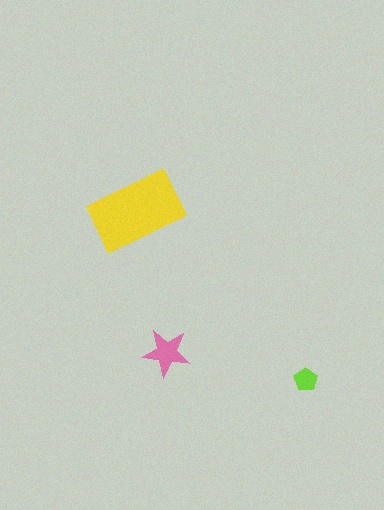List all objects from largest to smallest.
The yellow rectangle, the pink star, the lime pentagon.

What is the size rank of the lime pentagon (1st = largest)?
3rd.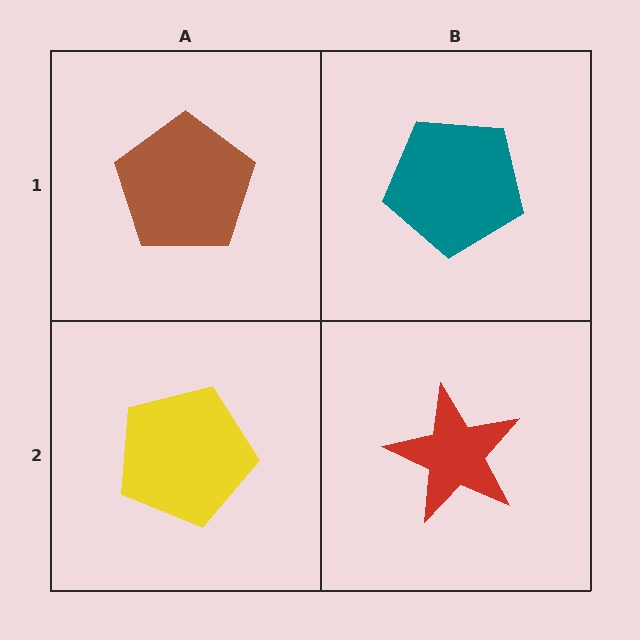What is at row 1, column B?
A teal pentagon.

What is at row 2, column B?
A red star.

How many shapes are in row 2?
2 shapes.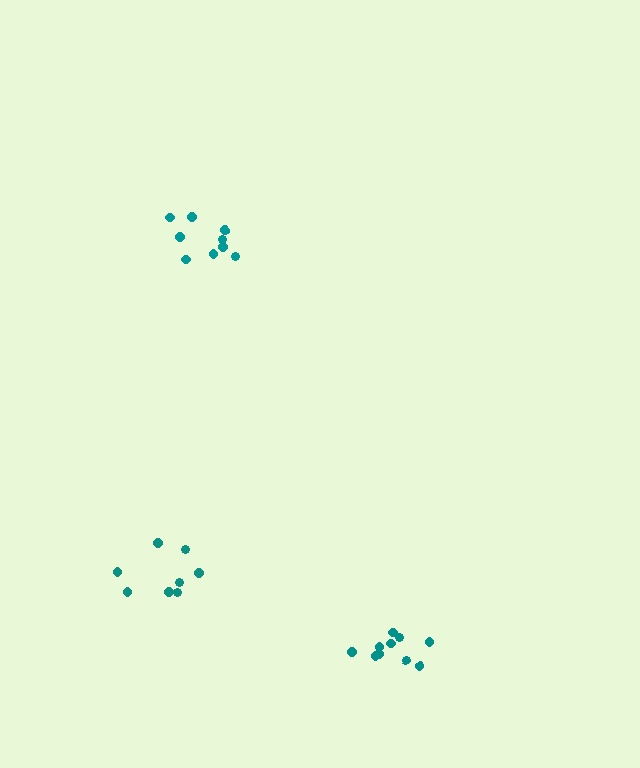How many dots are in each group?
Group 1: 9 dots, Group 2: 8 dots, Group 3: 10 dots (27 total).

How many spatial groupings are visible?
There are 3 spatial groupings.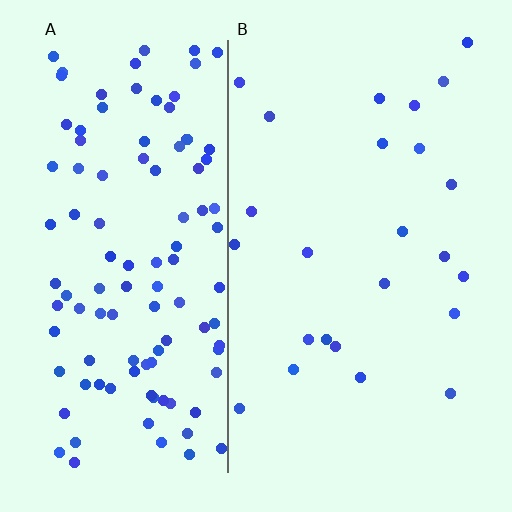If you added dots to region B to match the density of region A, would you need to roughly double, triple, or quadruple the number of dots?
Approximately quadruple.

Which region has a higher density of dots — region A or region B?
A (the left).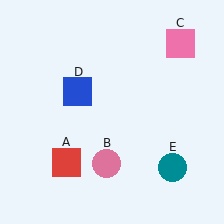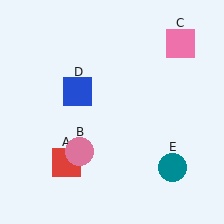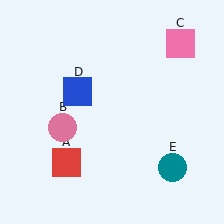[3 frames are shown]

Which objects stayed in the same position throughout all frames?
Red square (object A) and pink square (object C) and blue square (object D) and teal circle (object E) remained stationary.